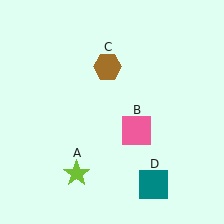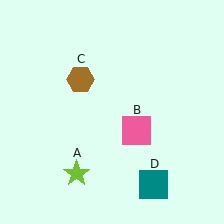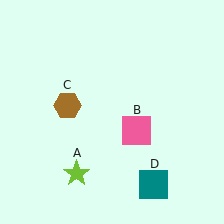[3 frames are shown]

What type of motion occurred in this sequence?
The brown hexagon (object C) rotated counterclockwise around the center of the scene.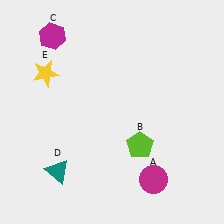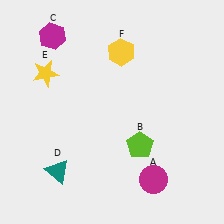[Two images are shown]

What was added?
A yellow hexagon (F) was added in Image 2.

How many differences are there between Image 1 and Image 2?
There is 1 difference between the two images.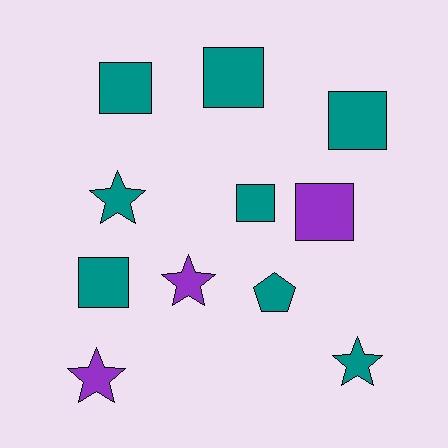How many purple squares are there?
There is 1 purple square.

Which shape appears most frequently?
Square, with 6 objects.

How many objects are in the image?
There are 11 objects.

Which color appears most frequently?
Teal, with 8 objects.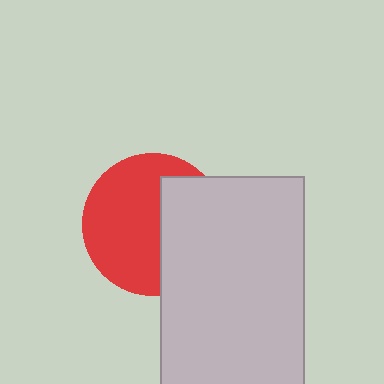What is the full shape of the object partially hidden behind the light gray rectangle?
The partially hidden object is a red circle.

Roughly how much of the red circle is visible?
About half of it is visible (roughly 60%).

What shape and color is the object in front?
The object in front is a light gray rectangle.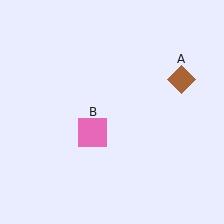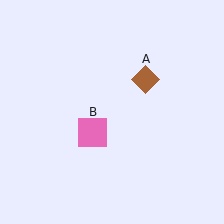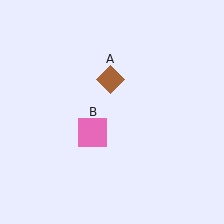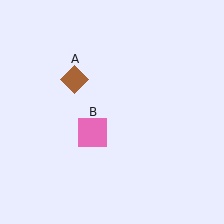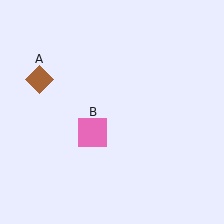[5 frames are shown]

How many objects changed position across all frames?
1 object changed position: brown diamond (object A).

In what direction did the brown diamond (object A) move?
The brown diamond (object A) moved left.